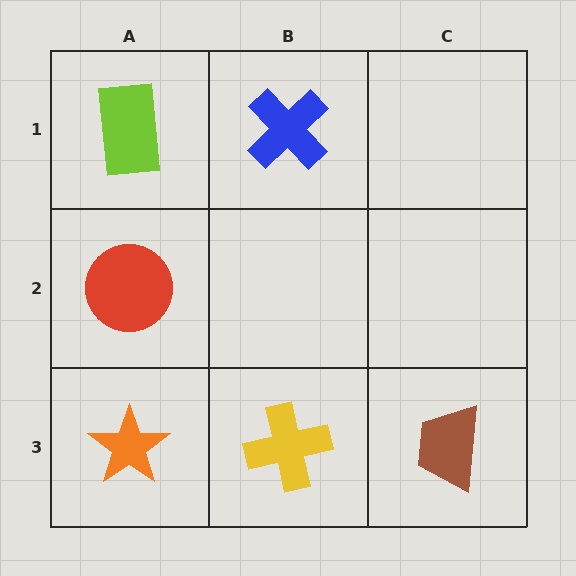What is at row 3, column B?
A yellow cross.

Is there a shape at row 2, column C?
No, that cell is empty.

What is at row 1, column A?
A lime rectangle.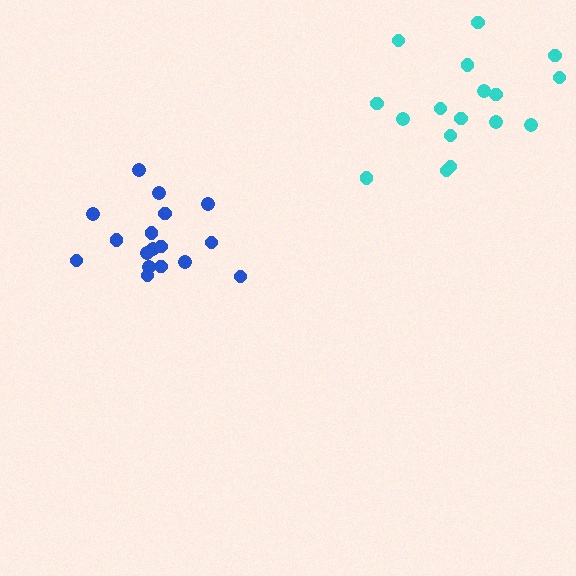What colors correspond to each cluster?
The clusters are colored: blue, cyan.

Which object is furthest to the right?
The cyan cluster is rightmost.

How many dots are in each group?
Group 1: 17 dots, Group 2: 17 dots (34 total).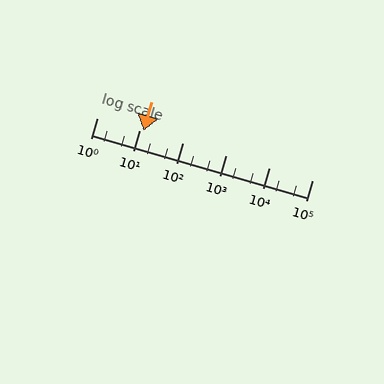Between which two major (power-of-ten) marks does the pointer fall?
The pointer is between 10 and 100.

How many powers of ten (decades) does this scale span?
The scale spans 5 decades, from 1 to 100000.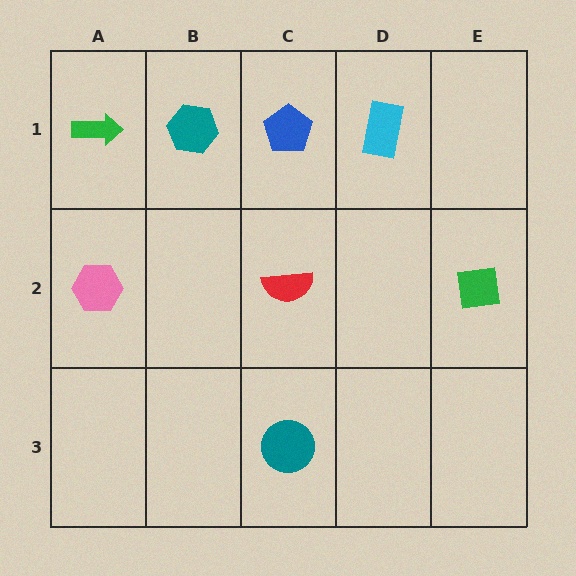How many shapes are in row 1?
4 shapes.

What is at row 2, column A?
A pink hexagon.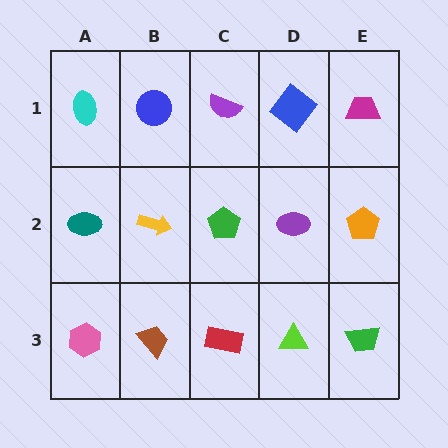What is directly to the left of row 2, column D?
A green pentagon.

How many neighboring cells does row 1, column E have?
2.